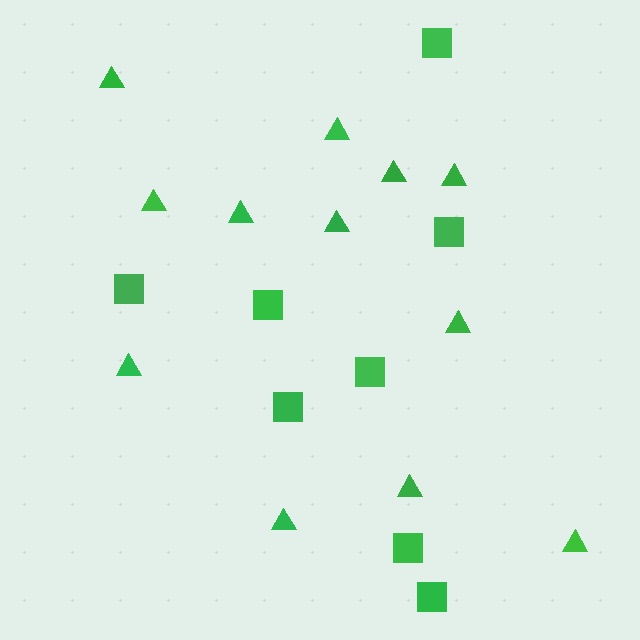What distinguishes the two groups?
There are 2 groups: one group of triangles (12) and one group of squares (8).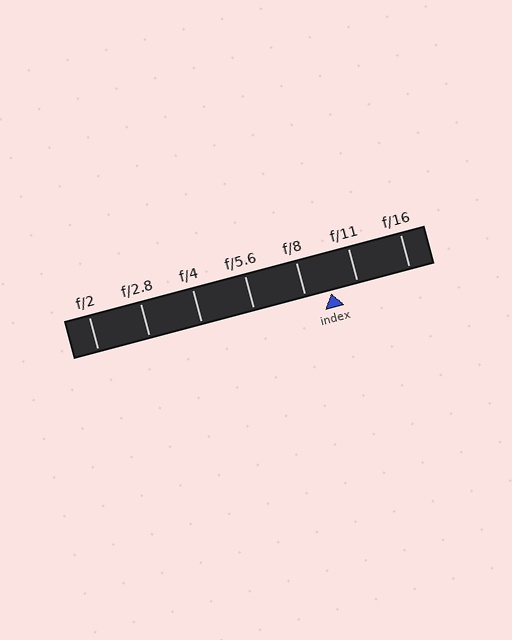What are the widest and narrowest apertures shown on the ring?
The widest aperture shown is f/2 and the narrowest is f/16.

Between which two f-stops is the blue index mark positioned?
The index mark is between f/8 and f/11.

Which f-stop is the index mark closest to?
The index mark is closest to f/8.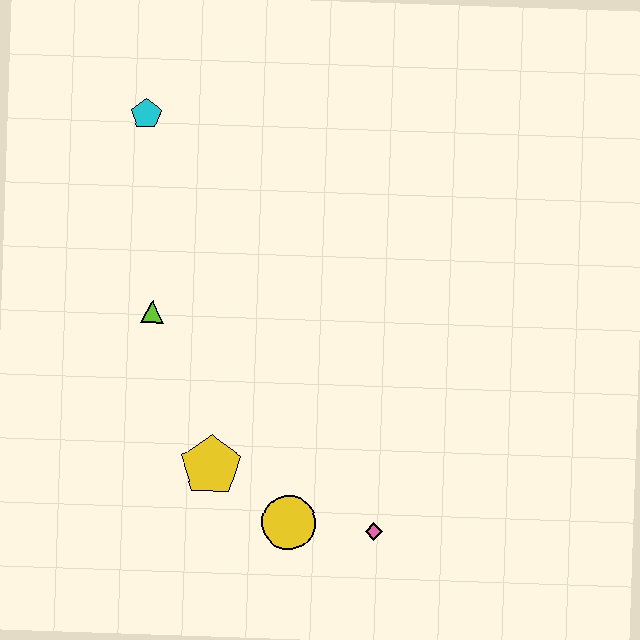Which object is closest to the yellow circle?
The pink diamond is closest to the yellow circle.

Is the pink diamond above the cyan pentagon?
No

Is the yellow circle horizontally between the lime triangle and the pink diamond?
Yes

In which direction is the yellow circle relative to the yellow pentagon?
The yellow circle is to the right of the yellow pentagon.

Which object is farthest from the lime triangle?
The pink diamond is farthest from the lime triangle.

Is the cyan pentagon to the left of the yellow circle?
Yes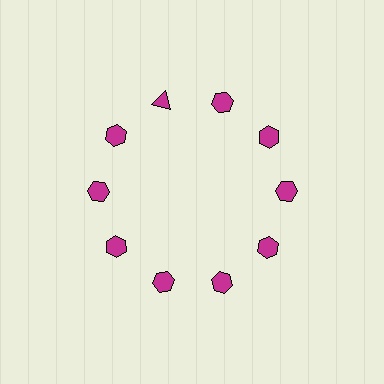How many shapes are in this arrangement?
There are 10 shapes arranged in a ring pattern.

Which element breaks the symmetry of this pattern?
The magenta triangle at roughly the 11 o'clock position breaks the symmetry. All other shapes are magenta hexagons.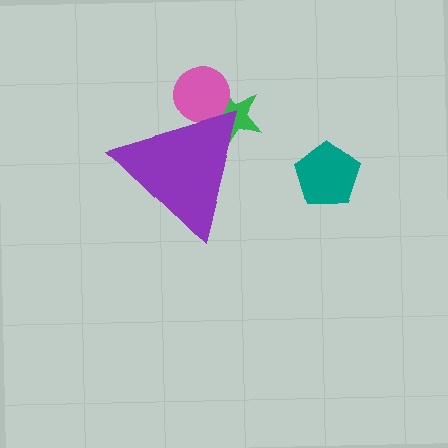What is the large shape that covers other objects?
A purple triangle.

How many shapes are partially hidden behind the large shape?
2 shapes are partially hidden.